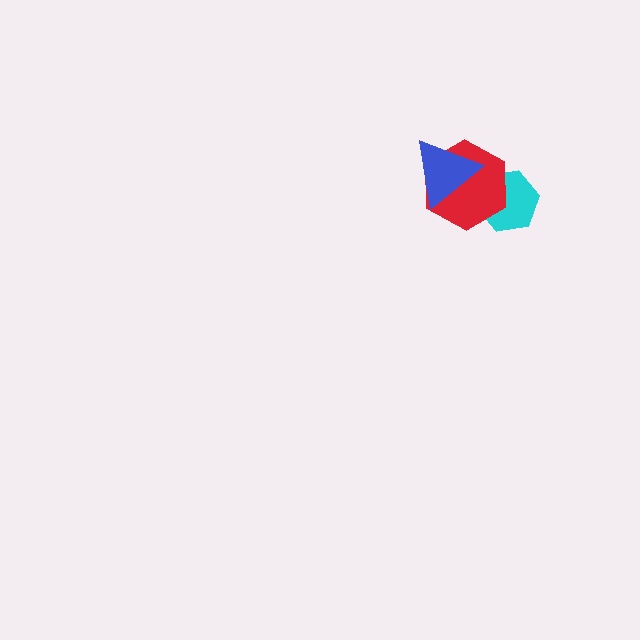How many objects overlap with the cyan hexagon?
1 object overlaps with the cyan hexagon.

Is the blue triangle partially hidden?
No, no other shape covers it.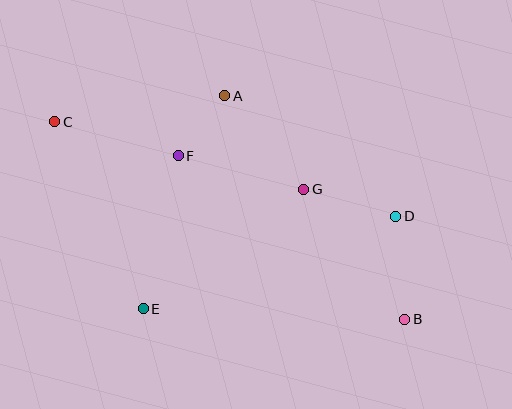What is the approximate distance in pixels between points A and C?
The distance between A and C is approximately 172 pixels.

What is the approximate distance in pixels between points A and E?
The distance between A and E is approximately 228 pixels.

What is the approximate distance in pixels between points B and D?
The distance between B and D is approximately 103 pixels.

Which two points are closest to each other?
Points A and F are closest to each other.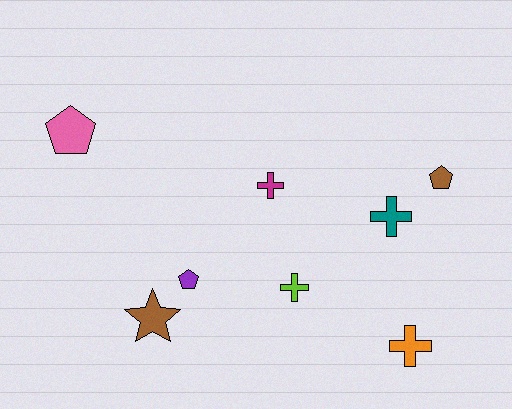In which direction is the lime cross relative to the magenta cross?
The lime cross is below the magenta cross.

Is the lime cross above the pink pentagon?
No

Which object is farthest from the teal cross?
The pink pentagon is farthest from the teal cross.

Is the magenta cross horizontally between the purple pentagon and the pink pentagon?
No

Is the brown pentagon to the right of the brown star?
Yes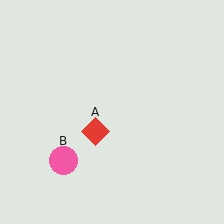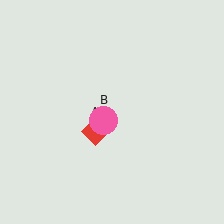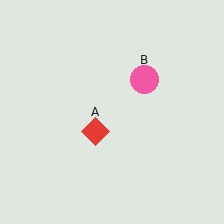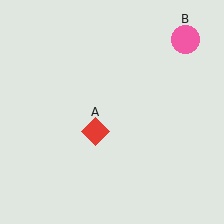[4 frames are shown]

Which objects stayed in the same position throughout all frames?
Red diamond (object A) remained stationary.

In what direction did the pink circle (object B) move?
The pink circle (object B) moved up and to the right.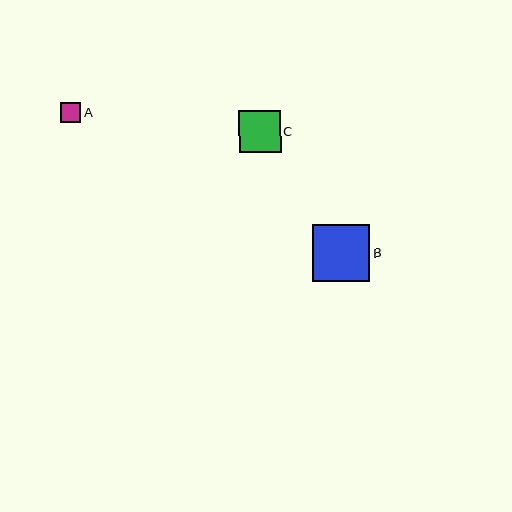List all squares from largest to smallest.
From largest to smallest: B, C, A.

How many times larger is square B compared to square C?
Square B is approximately 1.4 times the size of square C.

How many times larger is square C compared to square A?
Square C is approximately 2.1 times the size of square A.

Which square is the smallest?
Square A is the smallest with a size of approximately 20 pixels.